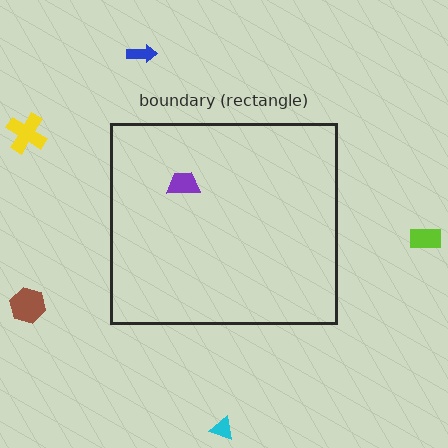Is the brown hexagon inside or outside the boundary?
Outside.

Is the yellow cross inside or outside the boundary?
Outside.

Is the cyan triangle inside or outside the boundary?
Outside.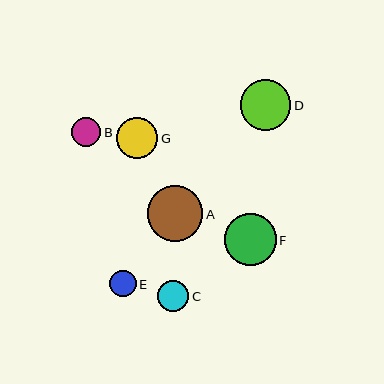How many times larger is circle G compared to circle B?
Circle G is approximately 1.4 times the size of circle B.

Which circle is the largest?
Circle A is the largest with a size of approximately 56 pixels.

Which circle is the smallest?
Circle E is the smallest with a size of approximately 26 pixels.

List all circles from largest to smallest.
From largest to smallest: A, F, D, G, C, B, E.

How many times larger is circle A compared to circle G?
Circle A is approximately 1.4 times the size of circle G.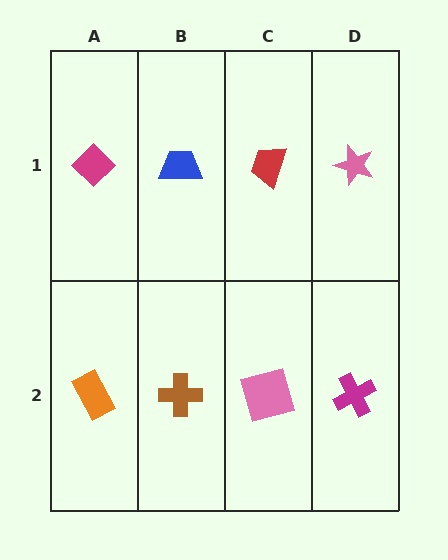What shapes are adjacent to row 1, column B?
A brown cross (row 2, column B), a magenta diamond (row 1, column A), a red trapezoid (row 1, column C).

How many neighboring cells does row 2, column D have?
2.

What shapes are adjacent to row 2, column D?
A pink star (row 1, column D), a pink square (row 2, column C).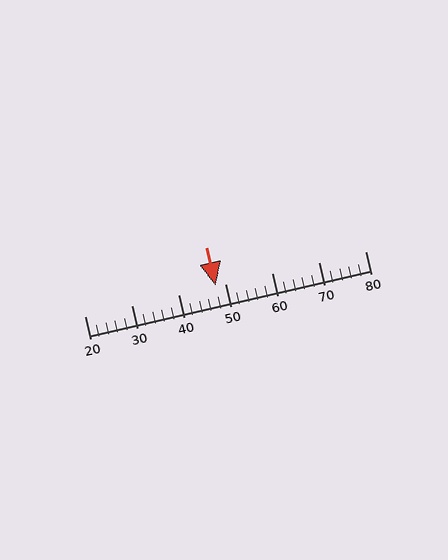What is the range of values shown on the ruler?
The ruler shows values from 20 to 80.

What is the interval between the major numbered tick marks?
The major tick marks are spaced 10 units apart.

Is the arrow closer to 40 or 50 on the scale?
The arrow is closer to 50.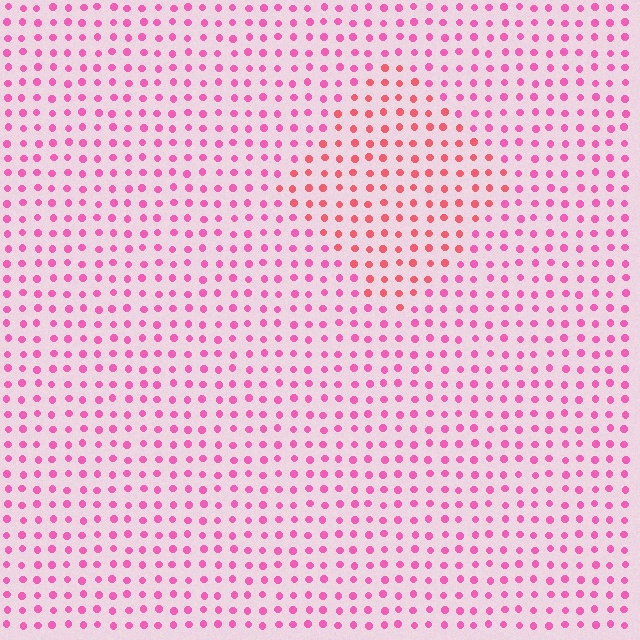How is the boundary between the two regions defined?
The boundary is defined purely by a slight shift in hue (about 29 degrees). Spacing, size, and orientation are identical on both sides.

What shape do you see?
I see a diamond.